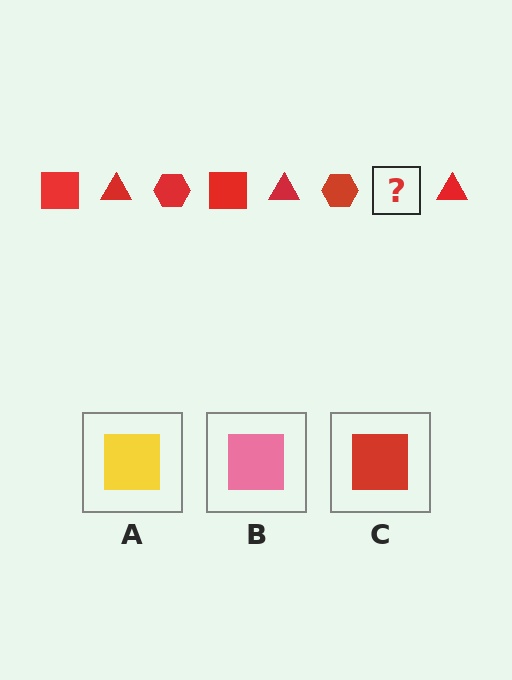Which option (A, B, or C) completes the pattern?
C.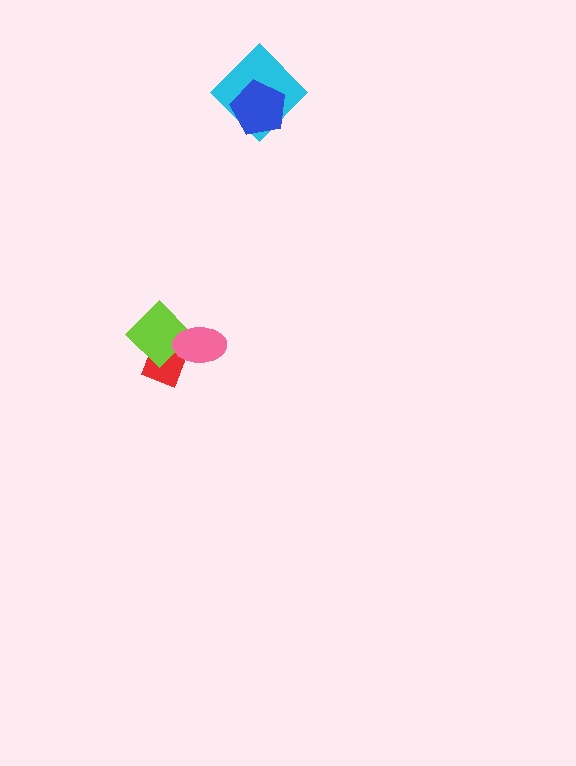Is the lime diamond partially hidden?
Yes, it is partially covered by another shape.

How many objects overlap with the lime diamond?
2 objects overlap with the lime diamond.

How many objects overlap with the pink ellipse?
2 objects overlap with the pink ellipse.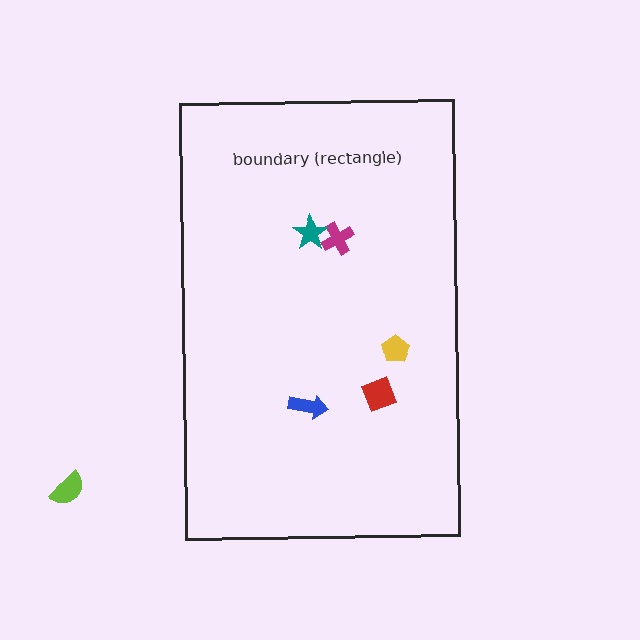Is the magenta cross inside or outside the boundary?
Inside.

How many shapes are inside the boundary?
5 inside, 1 outside.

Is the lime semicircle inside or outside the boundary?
Outside.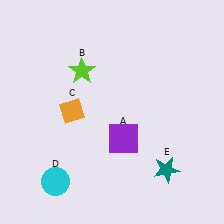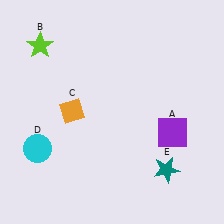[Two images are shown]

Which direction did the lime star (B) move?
The lime star (B) moved left.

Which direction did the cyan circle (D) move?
The cyan circle (D) moved up.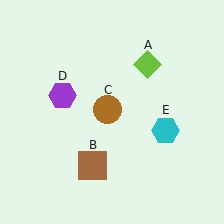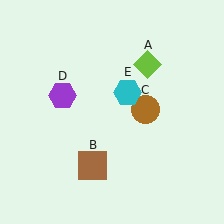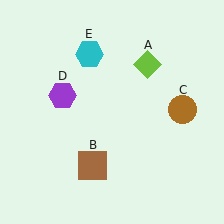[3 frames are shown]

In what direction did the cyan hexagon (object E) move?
The cyan hexagon (object E) moved up and to the left.